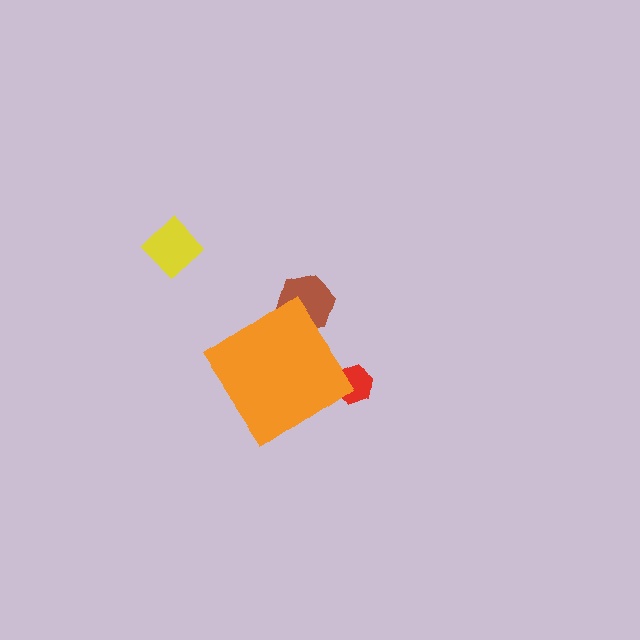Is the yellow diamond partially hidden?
No, the yellow diamond is fully visible.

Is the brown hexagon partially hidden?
Yes, the brown hexagon is partially hidden behind the orange diamond.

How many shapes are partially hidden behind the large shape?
2 shapes are partially hidden.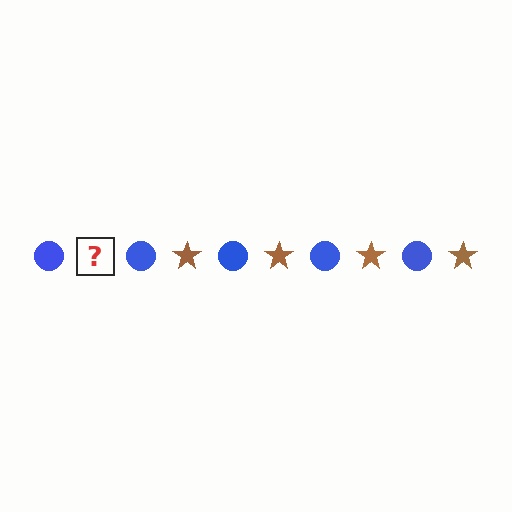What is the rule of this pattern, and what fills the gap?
The rule is that the pattern alternates between blue circle and brown star. The gap should be filled with a brown star.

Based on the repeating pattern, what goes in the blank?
The blank should be a brown star.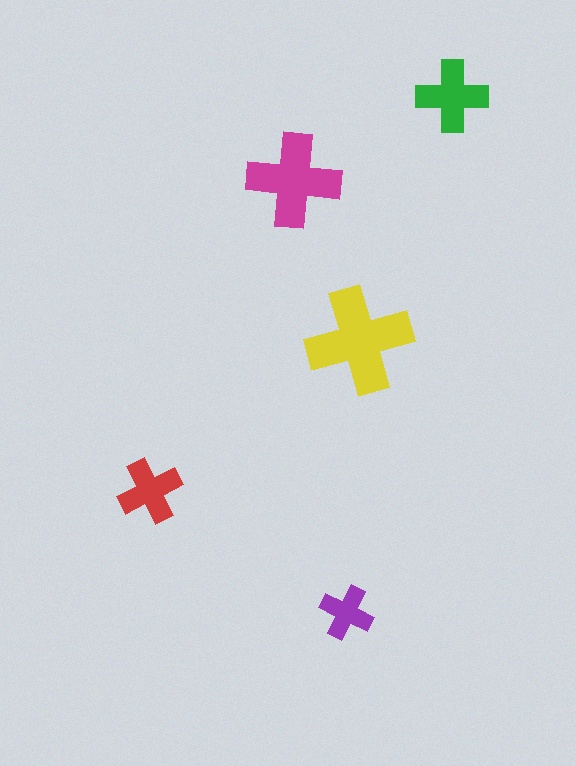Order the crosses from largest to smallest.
the yellow one, the magenta one, the green one, the red one, the purple one.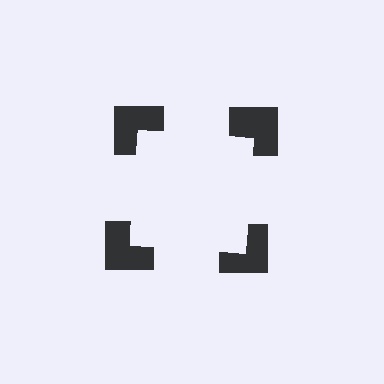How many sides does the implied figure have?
4 sides.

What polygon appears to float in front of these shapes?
An illusory square — its edges are inferred from the aligned wedge cuts in the notched squares, not physically drawn.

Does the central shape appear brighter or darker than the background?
It typically appears slightly brighter than the background, even though no actual brightness change is drawn.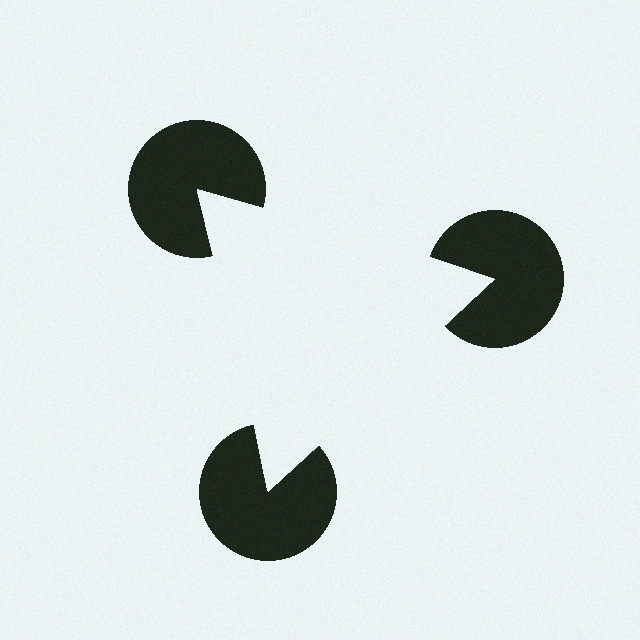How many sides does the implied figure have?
3 sides.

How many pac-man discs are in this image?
There are 3 — one at each vertex of the illusory triangle.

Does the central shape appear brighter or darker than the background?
It typically appears slightly brighter than the background, even though no actual brightness change is drawn.